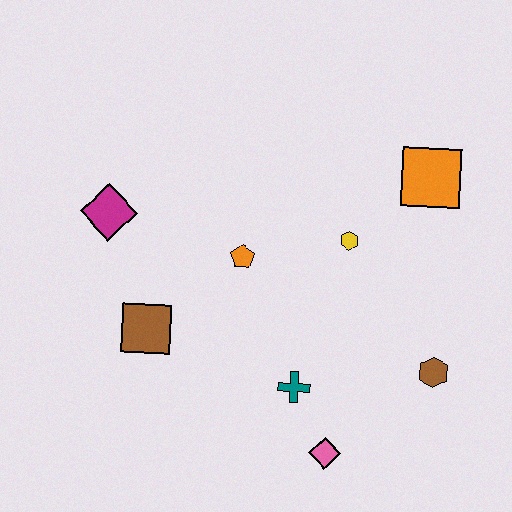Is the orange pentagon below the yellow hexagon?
Yes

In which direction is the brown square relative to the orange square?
The brown square is to the left of the orange square.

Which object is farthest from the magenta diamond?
The brown hexagon is farthest from the magenta diamond.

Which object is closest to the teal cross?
The pink diamond is closest to the teal cross.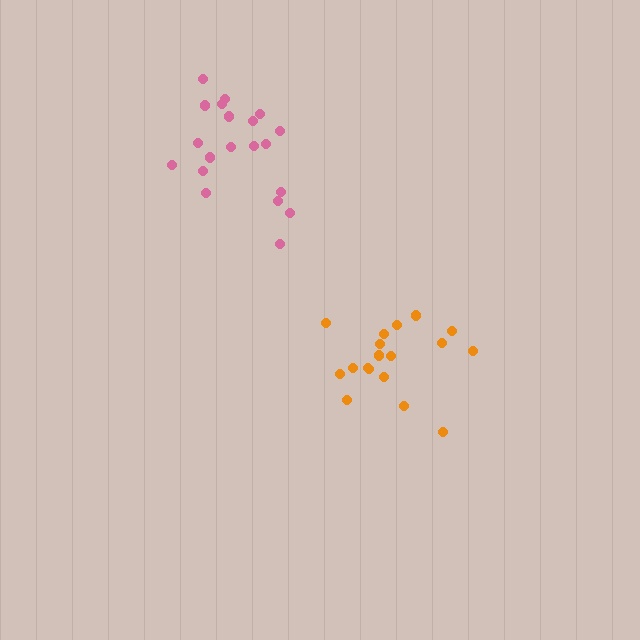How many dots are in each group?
Group 1: 18 dots, Group 2: 20 dots (38 total).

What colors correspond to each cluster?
The clusters are colored: orange, pink.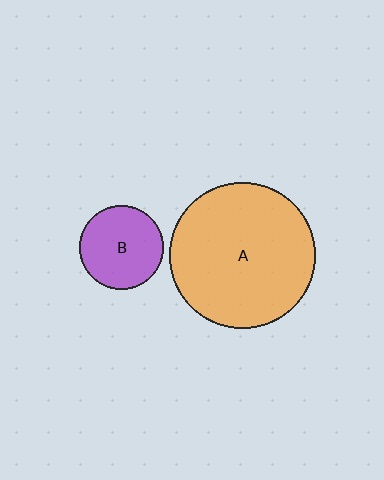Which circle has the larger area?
Circle A (orange).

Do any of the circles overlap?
No, none of the circles overlap.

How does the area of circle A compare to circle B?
Approximately 3.0 times.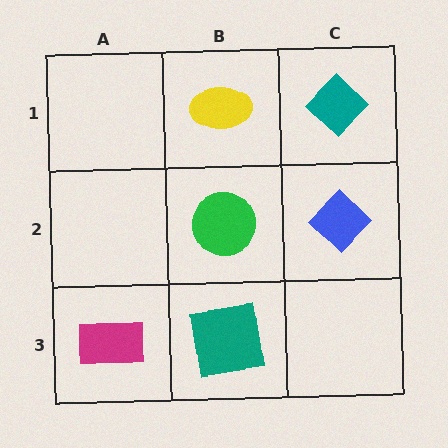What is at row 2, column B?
A green circle.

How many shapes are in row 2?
2 shapes.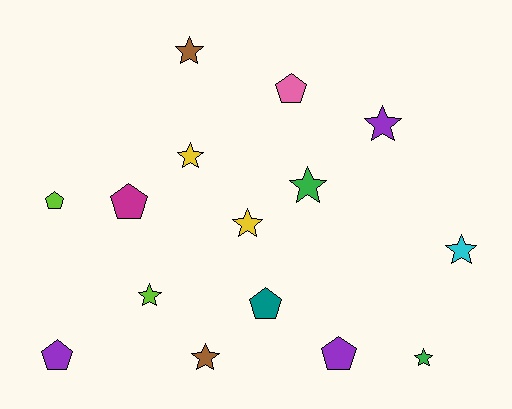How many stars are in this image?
There are 9 stars.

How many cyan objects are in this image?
There is 1 cyan object.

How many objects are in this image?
There are 15 objects.